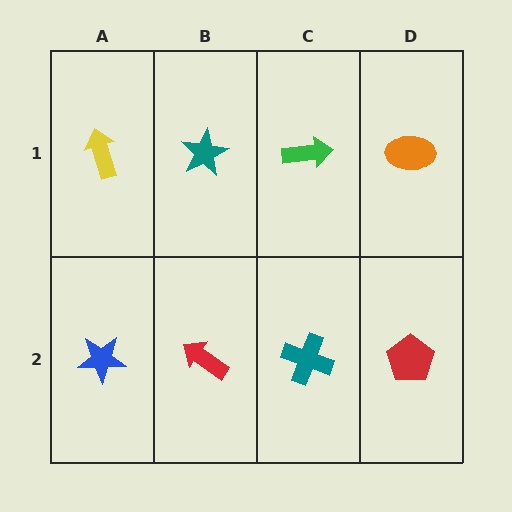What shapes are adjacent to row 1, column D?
A red pentagon (row 2, column D), a green arrow (row 1, column C).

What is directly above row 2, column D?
An orange ellipse.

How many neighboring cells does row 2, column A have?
2.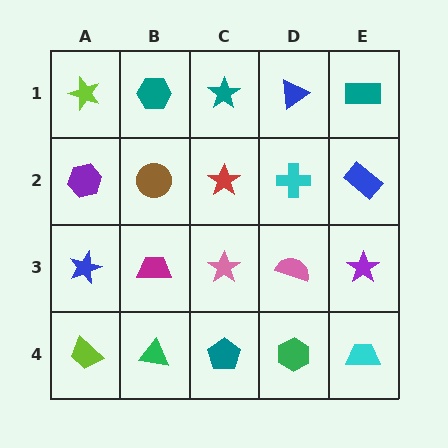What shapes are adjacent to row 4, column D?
A pink semicircle (row 3, column D), a teal pentagon (row 4, column C), a cyan trapezoid (row 4, column E).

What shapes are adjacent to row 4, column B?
A magenta trapezoid (row 3, column B), a lime trapezoid (row 4, column A), a teal pentagon (row 4, column C).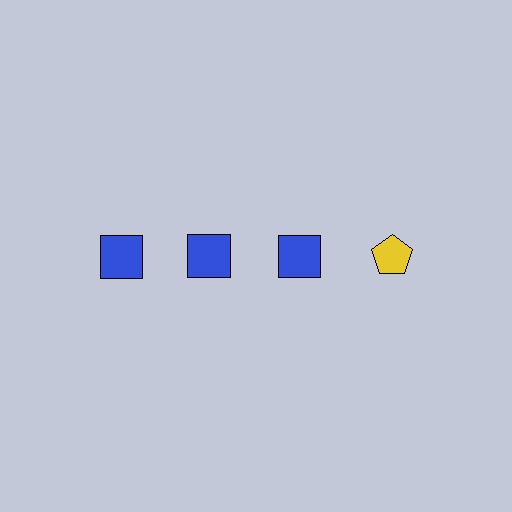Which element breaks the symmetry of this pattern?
The yellow pentagon in the top row, second from right column breaks the symmetry. All other shapes are blue squares.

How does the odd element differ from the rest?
It differs in both color (yellow instead of blue) and shape (pentagon instead of square).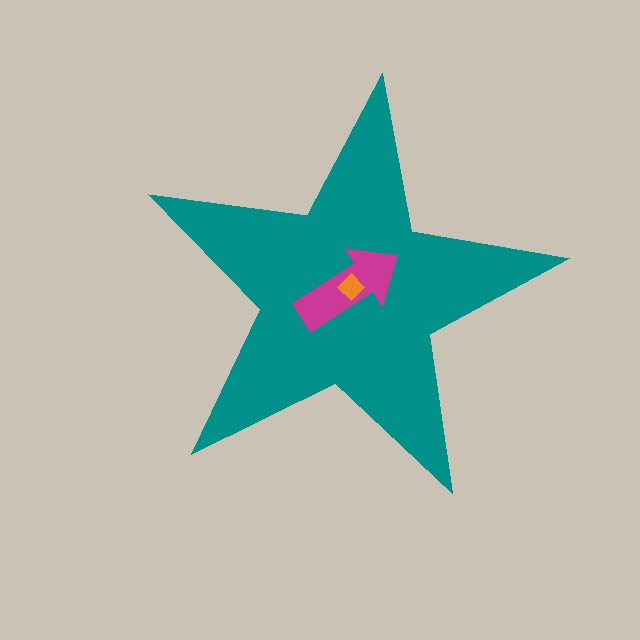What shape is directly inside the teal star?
The magenta arrow.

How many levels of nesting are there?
3.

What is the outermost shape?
The teal star.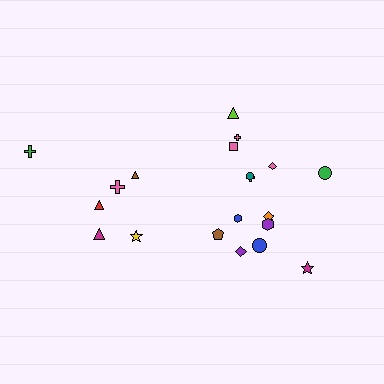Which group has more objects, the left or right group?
The right group.